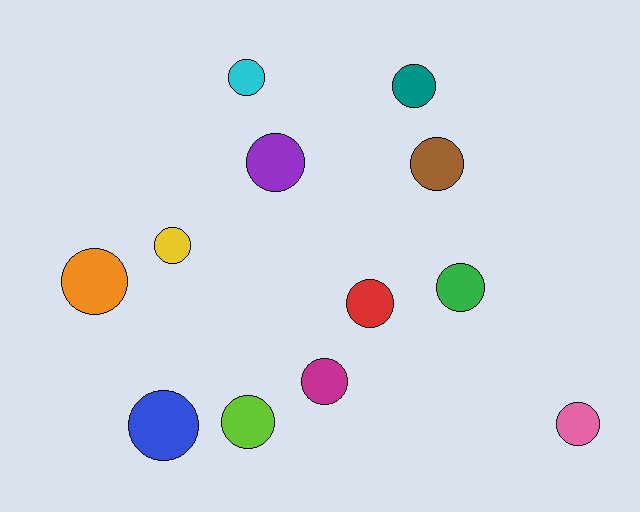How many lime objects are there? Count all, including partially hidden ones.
There is 1 lime object.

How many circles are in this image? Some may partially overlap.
There are 12 circles.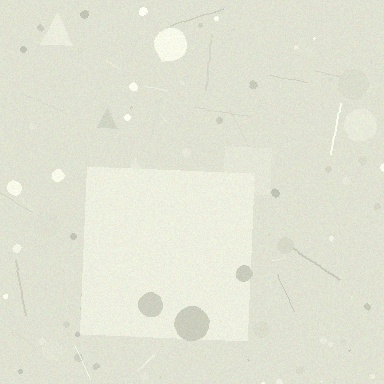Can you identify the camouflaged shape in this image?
The camouflaged shape is a square.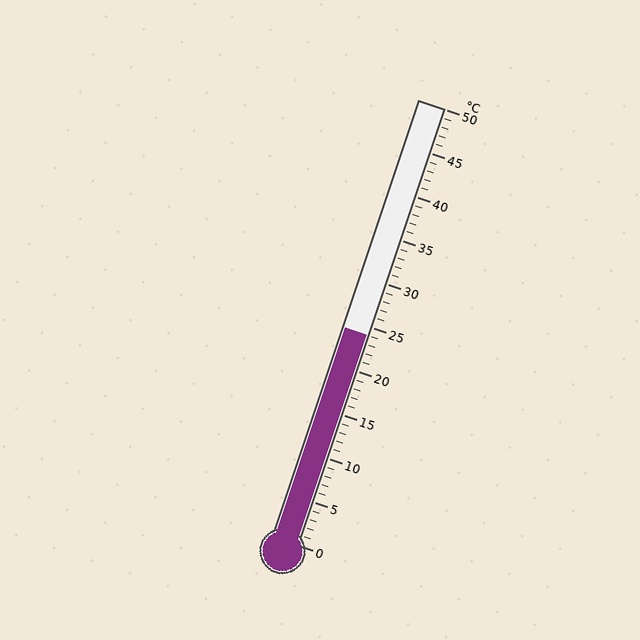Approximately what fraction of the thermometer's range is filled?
The thermometer is filled to approximately 50% of its range.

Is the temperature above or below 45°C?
The temperature is below 45°C.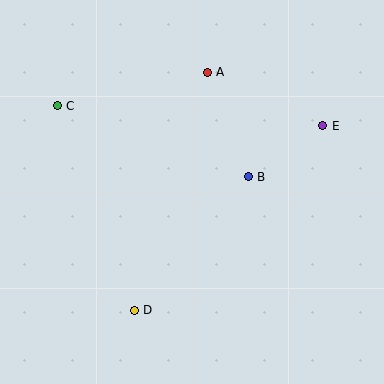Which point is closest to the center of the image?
Point B at (248, 177) is closest to the center.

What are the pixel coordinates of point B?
Point B is at (248, 177).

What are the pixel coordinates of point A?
Point A is at (207, 72).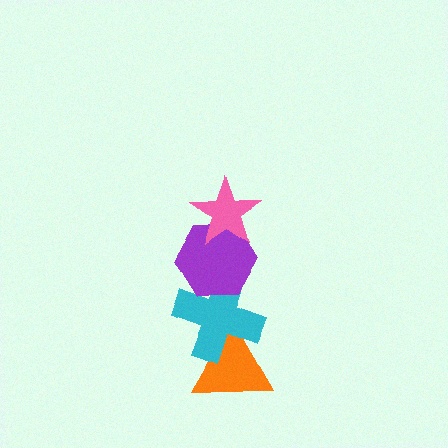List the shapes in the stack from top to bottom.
From top to bottom: the pink star, the purple hexagon, the cyan cross, the orange triangle.